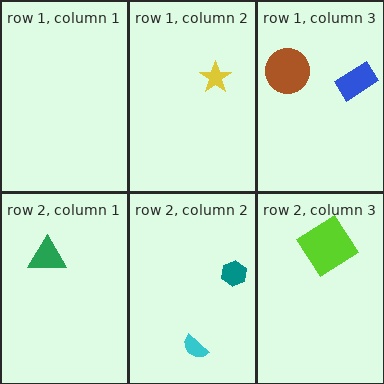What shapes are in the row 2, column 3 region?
The lime diamond.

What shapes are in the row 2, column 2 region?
The teal hexagon, the cyan semicircle.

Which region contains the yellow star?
The row 1, column 2 region.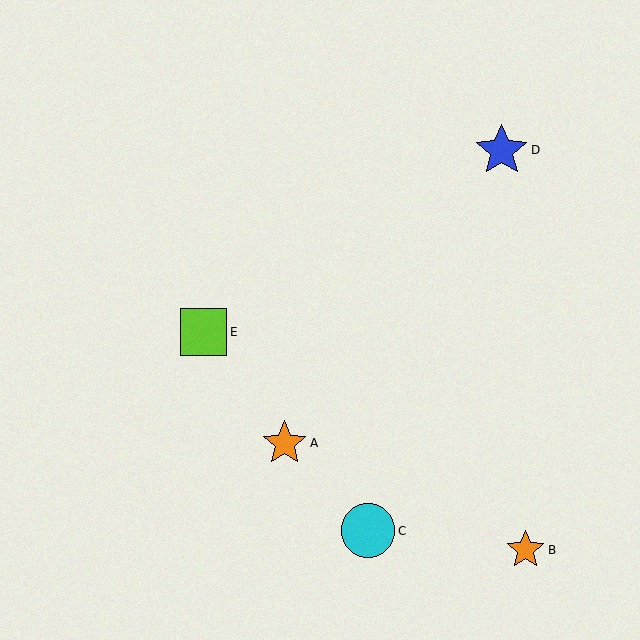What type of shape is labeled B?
Shape B is an orange star.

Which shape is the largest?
The cyan circle (labeled C) is the largest.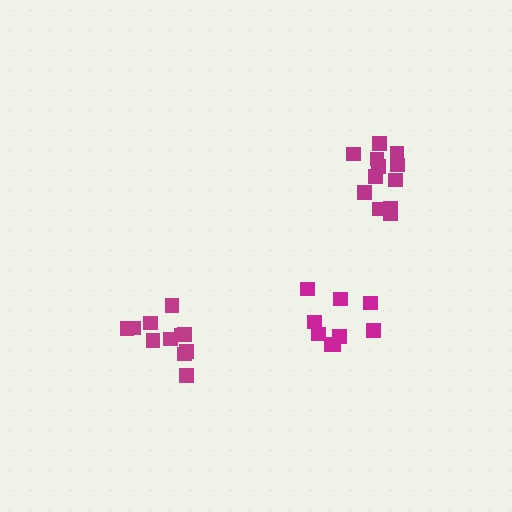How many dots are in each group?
Group 1: 12 dots, Group 2: 11 dots, Group 3: 9 dots (32 total).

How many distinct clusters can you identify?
There are 3 distinct clusters.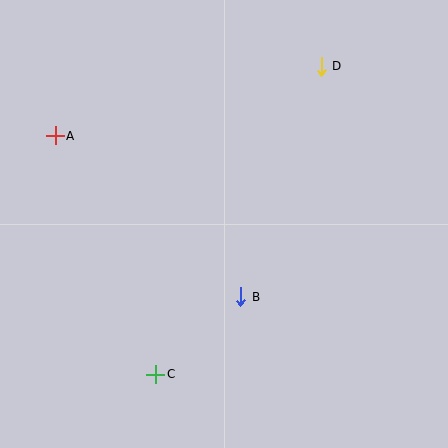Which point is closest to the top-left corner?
Point A is closest to the top-left corner.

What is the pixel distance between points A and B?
The distance between A and B is 246 pixels.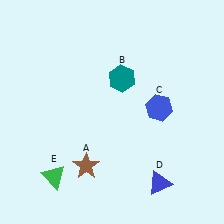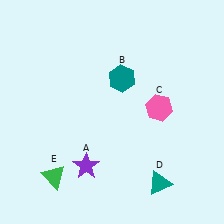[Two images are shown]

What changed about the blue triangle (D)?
In Image 1, D is blue. In Image 2, it changed to teal.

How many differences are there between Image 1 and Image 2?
There are 3 differences between the two images.